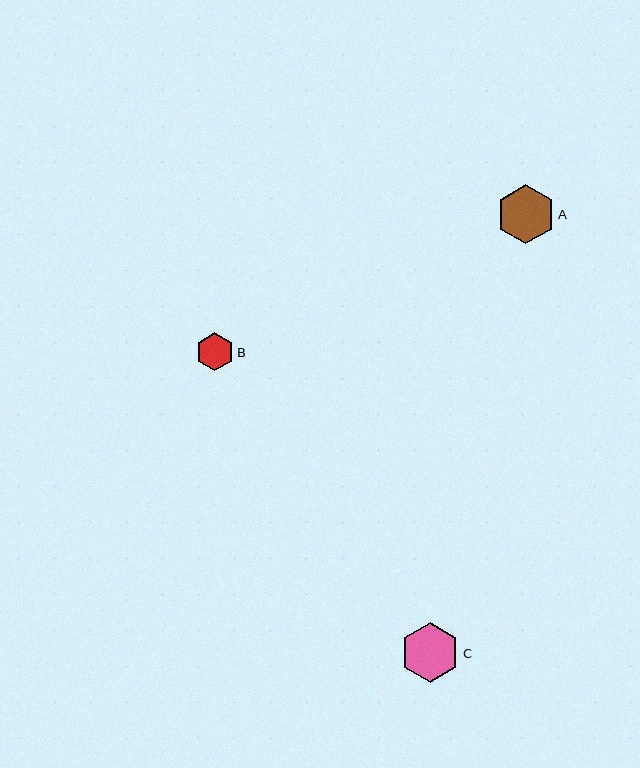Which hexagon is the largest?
Hexagon C is the largest with a size of approximately 59 pixels.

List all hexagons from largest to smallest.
From largest to smallest: C, A, B.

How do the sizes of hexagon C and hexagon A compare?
Hexagon C and hexagon A are approximately the same size.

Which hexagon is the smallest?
Hexagon B is the smallest with a size of approximately 38 pixels.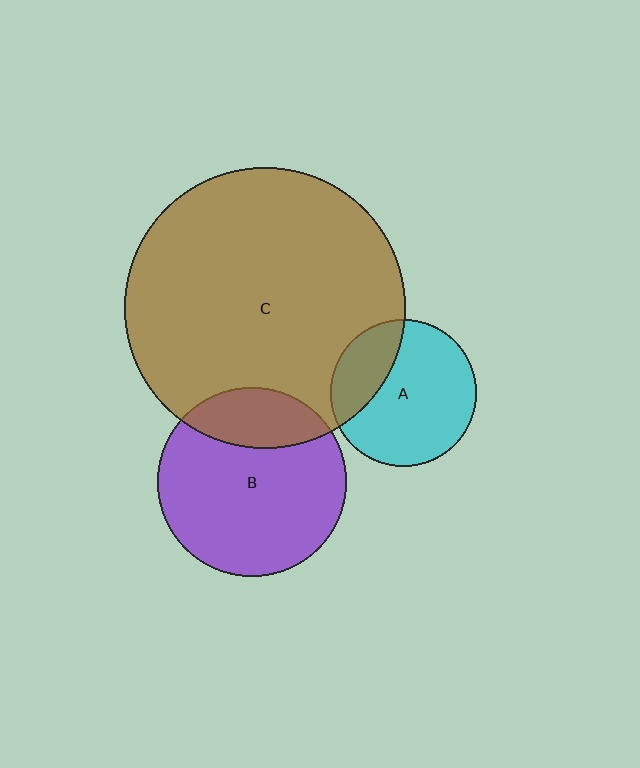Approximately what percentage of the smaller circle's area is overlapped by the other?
Approximately 25%.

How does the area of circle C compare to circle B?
Approximately 2.2 times.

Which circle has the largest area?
Circle C (brown).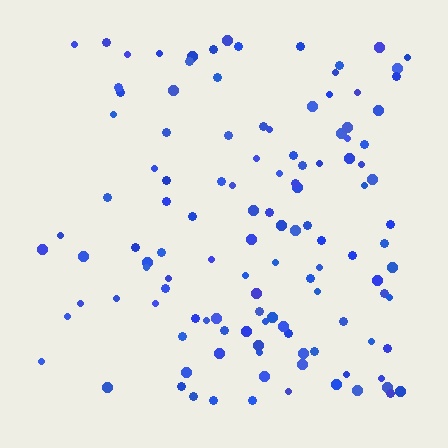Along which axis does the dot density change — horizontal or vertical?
Horizontal.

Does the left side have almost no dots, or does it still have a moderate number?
Still a moderate number, just noticeably fewer than the right.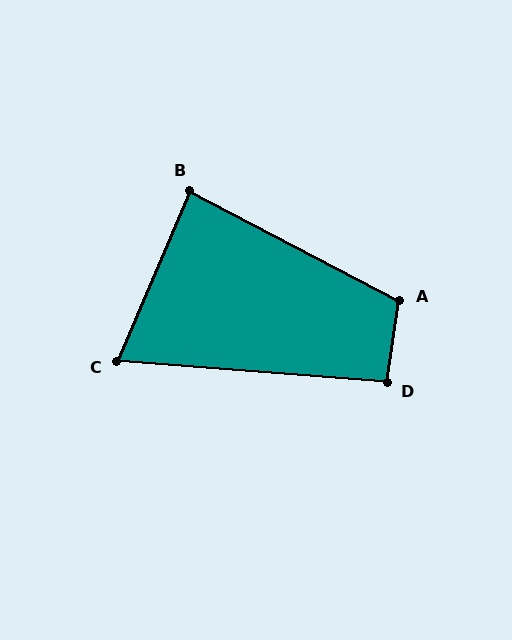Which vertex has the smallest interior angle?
C, at approximately 71 degrees.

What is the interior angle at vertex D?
Approximately 94 degrees (approximately right).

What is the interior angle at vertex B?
Approximately 86 degrees (approximately right).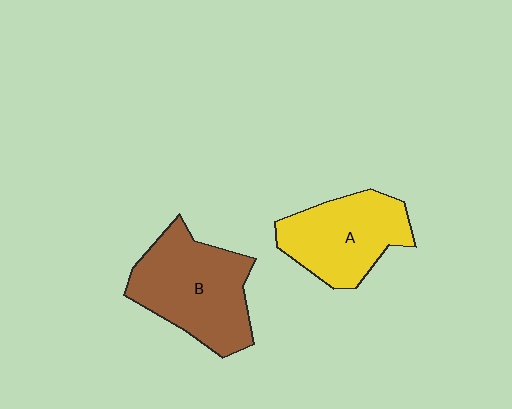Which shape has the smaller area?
Shape A (yellow).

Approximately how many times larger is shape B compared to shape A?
Approximately 1.2 times.